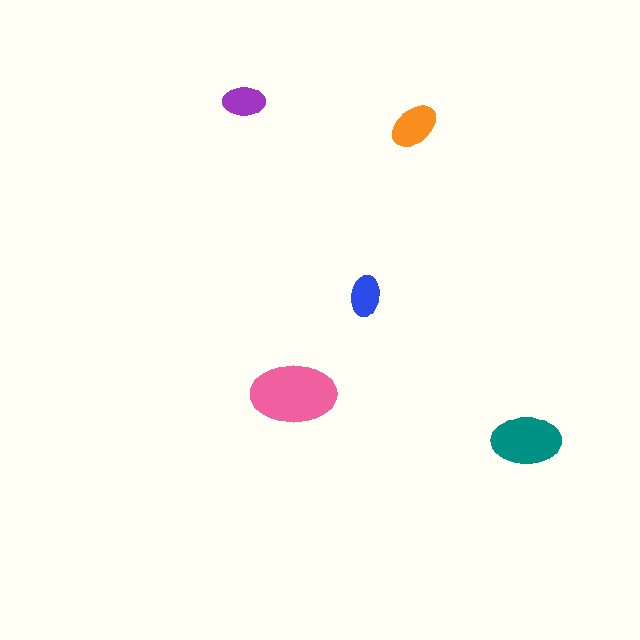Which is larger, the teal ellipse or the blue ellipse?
The teal one.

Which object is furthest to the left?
The purple ellipse is leftmost.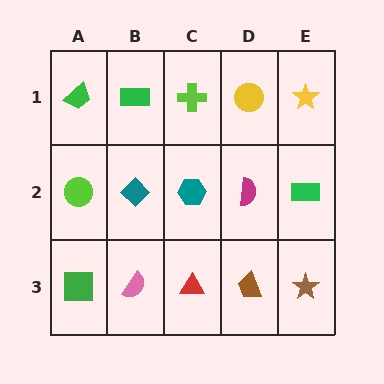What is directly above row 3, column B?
A teal diamond.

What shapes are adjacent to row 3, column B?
A teal diamond (row 2, column B), a green square (row 3, column A), a red triangle (row 3, column C).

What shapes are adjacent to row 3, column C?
A teal hexagon (row 2, column C), a pink semicircle (row 3, column B), a brown trapezoid (row 3, column D).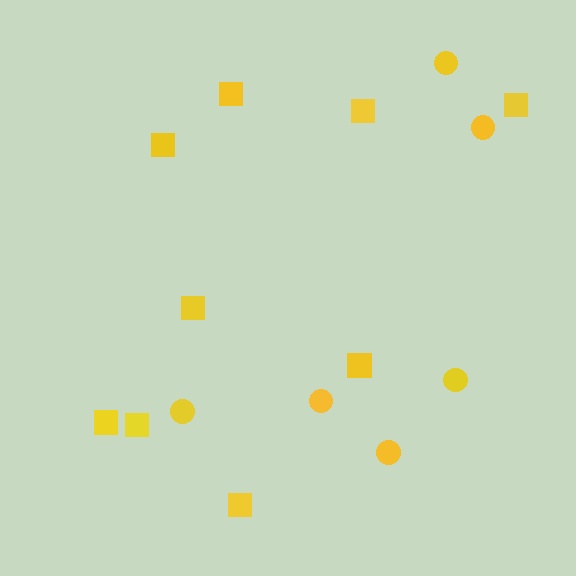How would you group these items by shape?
There are 2 groups: one group of circles (6) and one group of squares (9).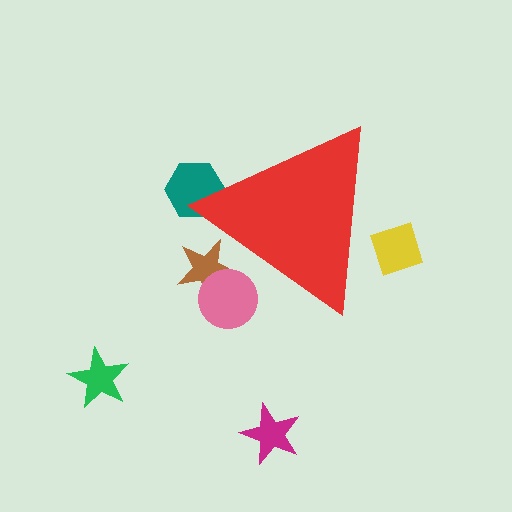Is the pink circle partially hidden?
Yes, the pink circle is partially hidden behind the red triangle.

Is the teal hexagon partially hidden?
Yes, the teal hexagon is partially hidden behind the red triangle.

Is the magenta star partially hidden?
No, the magenta star is fully visible.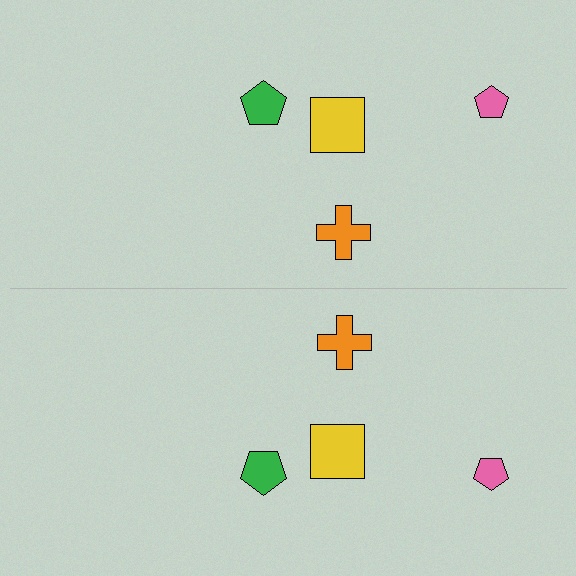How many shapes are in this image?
There are 8 shapes in this image.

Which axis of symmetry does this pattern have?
The pattern has a horizontal axis of symmetry running through the center of the image.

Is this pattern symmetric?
Yes, this pattern has bilateral (reflection) symmetry.